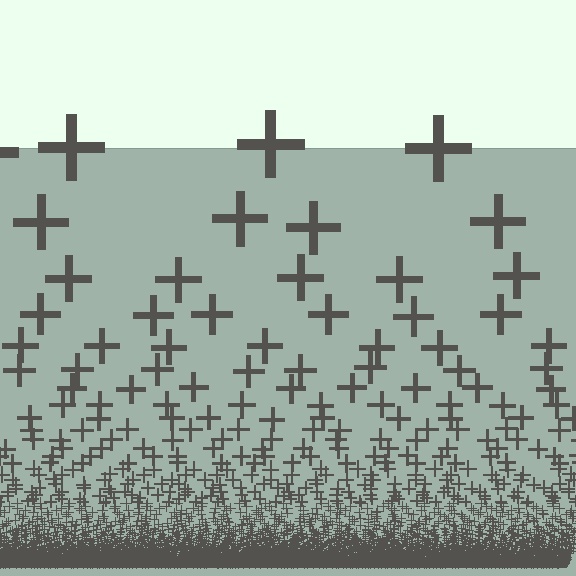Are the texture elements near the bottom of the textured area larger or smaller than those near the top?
Smaller. The gradient is inverted — elements near the bottom are smaller and denser.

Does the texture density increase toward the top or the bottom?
Density increases toward the bottom.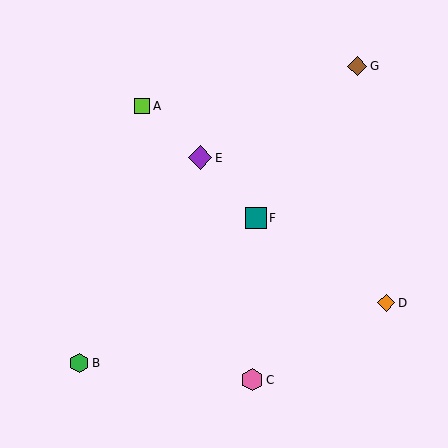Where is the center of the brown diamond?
The center of the brown diamond is at (357, 66).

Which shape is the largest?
The purple diamond (labeled E) is the largest.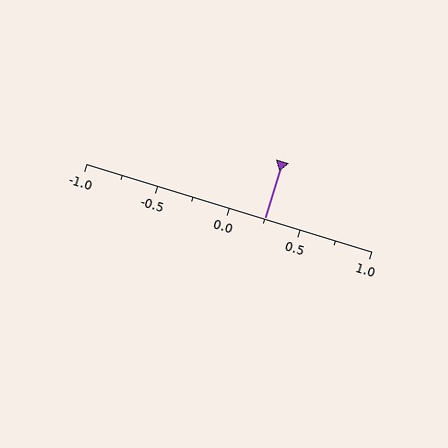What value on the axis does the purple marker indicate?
The marker indicates approximately 0.25.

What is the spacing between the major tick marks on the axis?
The major ticks are spaced 0.5 apart.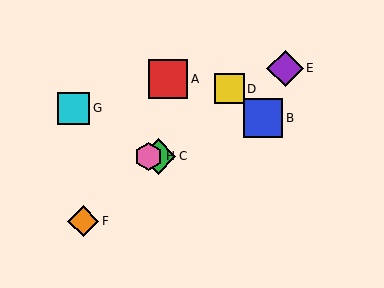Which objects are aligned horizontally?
Objects C, H are aligned horizontally.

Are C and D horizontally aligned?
No, C is at y≈156 and D is at y≈89.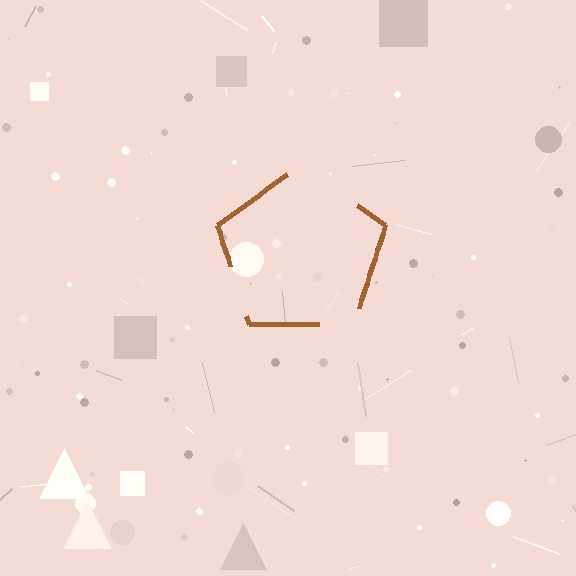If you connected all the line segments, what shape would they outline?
They would outline a pentagon.